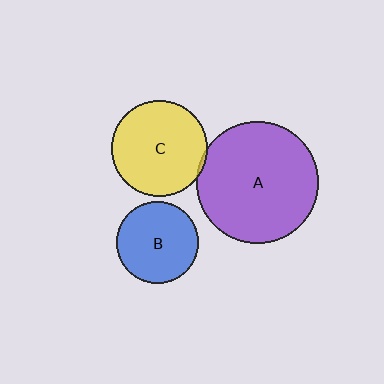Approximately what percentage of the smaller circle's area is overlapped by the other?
Approximately 5%.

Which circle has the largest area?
Circle A (purple).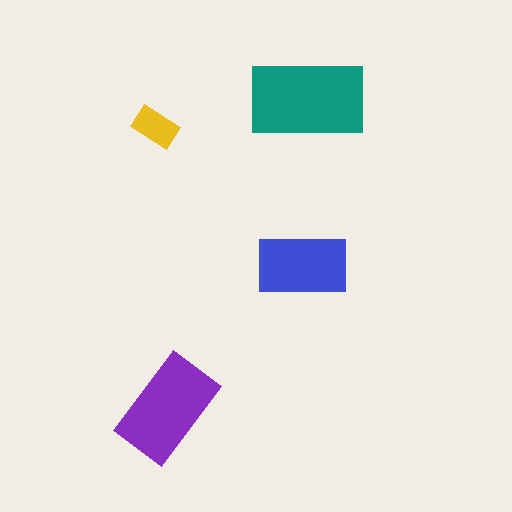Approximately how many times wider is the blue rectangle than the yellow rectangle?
About 2 times wider.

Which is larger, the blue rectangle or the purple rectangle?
The purple one.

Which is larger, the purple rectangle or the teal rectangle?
The teal one.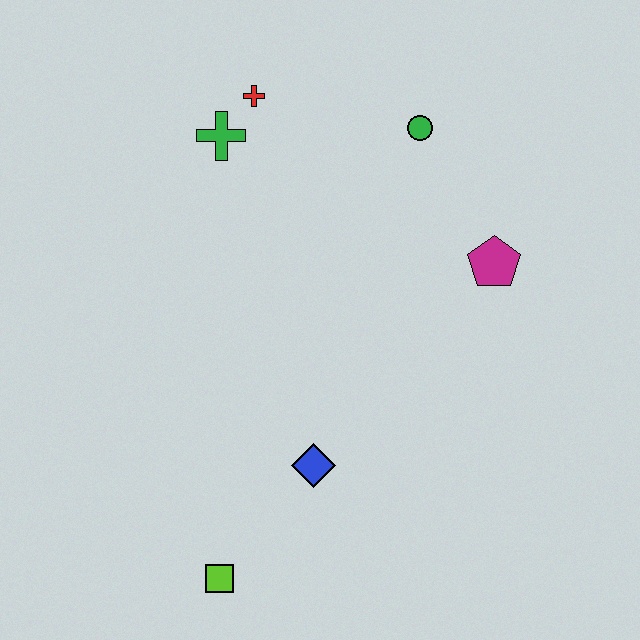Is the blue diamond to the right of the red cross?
Yes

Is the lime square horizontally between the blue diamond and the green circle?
No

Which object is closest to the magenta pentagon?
The green circle is closest to the magenta pentagon.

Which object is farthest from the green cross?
The lime square is farthest from the green cross.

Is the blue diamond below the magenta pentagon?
Yes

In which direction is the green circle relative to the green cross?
The green circle is to the right of the green cross.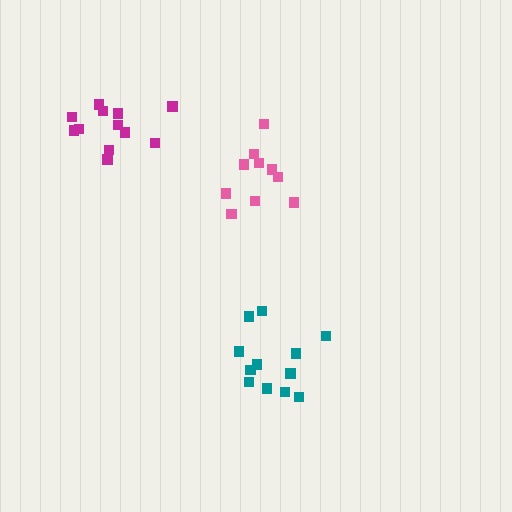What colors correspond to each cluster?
The clusters are colored: pink, magenta, teal.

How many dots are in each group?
Group 1: 10 dots, Group 2: 12 dots, Group 3: 12 dots (34 total).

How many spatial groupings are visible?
There are 3 spatial groupings.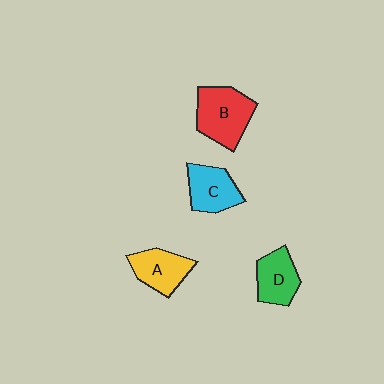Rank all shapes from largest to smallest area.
From largest to smallest: B (red), C (cyan), A (yellow), D (green).